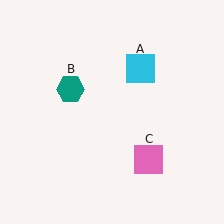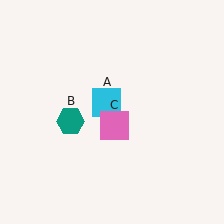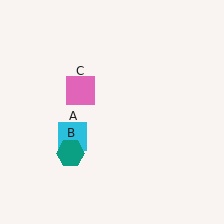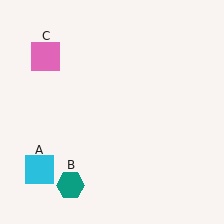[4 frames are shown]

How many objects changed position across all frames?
3 objects changed position: cyan square (object A), teal hexagon (object B), pink square (object C).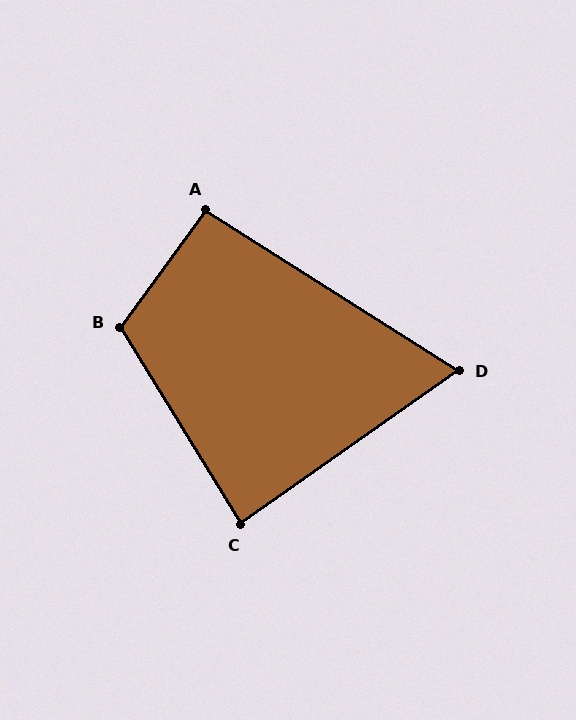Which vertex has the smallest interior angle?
D, at approximately 68 degrees.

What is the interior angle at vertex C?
Approximately 86 degrees (approximately right).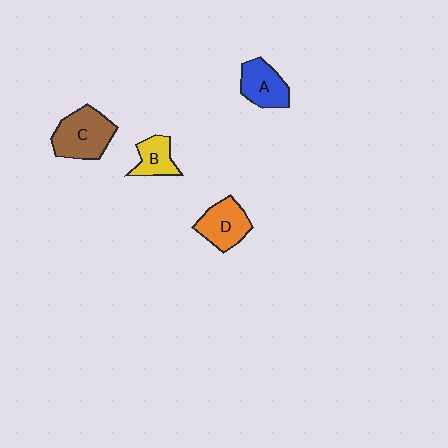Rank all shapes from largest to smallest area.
From largest to smallest: C (brown), D (orange), A (blue), B (yellow).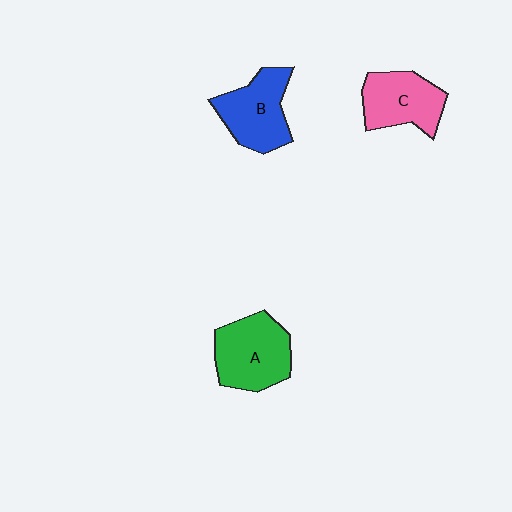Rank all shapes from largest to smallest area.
From largest to smallest: A (green), B (blue), C (pink).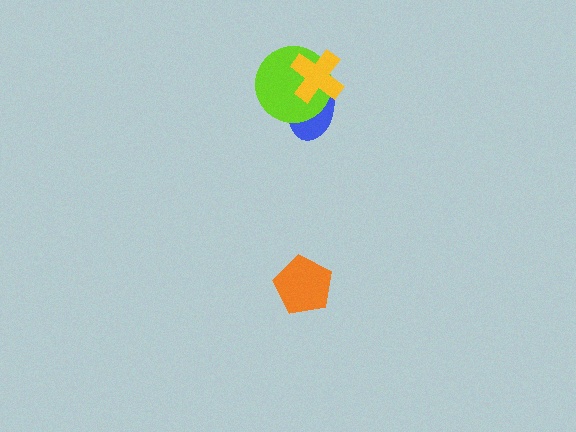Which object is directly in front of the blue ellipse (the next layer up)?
The lime circle is directly in front of the blue ellipse.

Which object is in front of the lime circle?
The yellow cross is in front of the lime circle.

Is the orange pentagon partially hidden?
No, no other shape covers it.